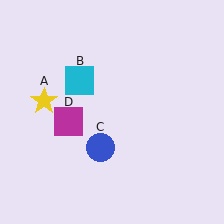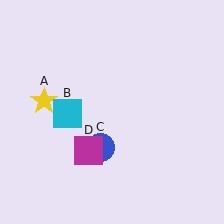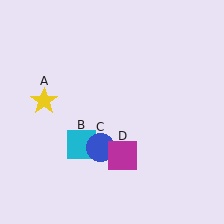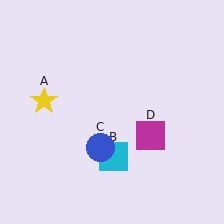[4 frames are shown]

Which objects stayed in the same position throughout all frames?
Yellow star (object A) and blue circle (object C) remained stationary.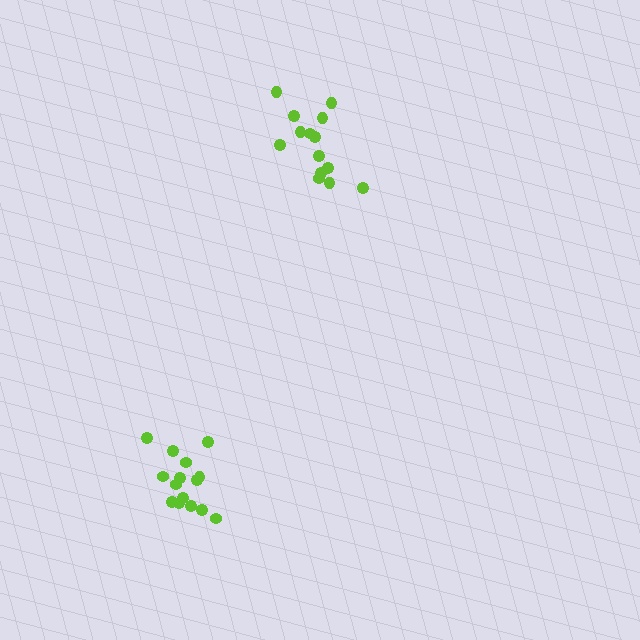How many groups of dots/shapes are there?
There are 2 groups.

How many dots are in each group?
Group 1: 15 dots, Group 2: 14 dots (29 total).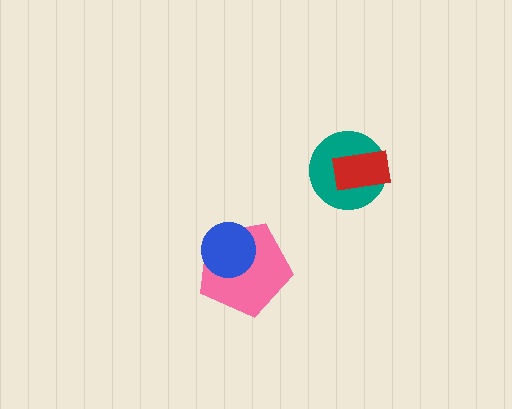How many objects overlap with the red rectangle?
1 object overlaps with the red rectangle.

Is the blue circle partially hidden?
No, no other shape covers it.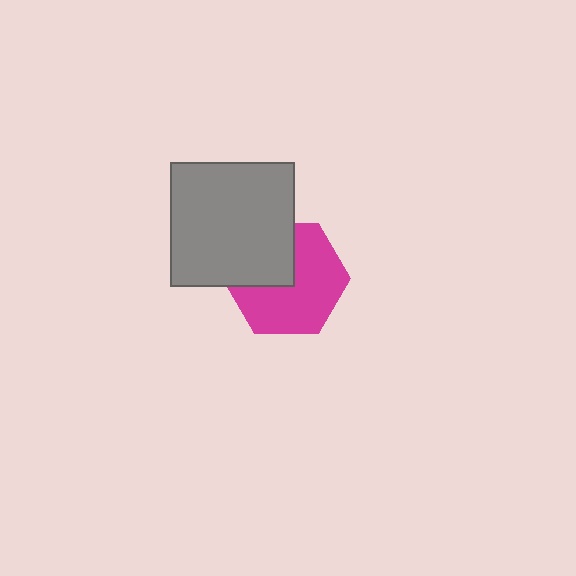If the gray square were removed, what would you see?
You would see the complete magenta hexagon.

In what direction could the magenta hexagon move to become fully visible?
The magenta hexagon could move toward the lower-right. That would shift it out from behind the gray square entirely.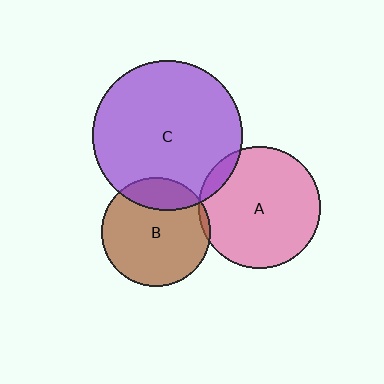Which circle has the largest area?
Circle C (purple).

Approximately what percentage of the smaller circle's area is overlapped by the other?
Approximately 20%.